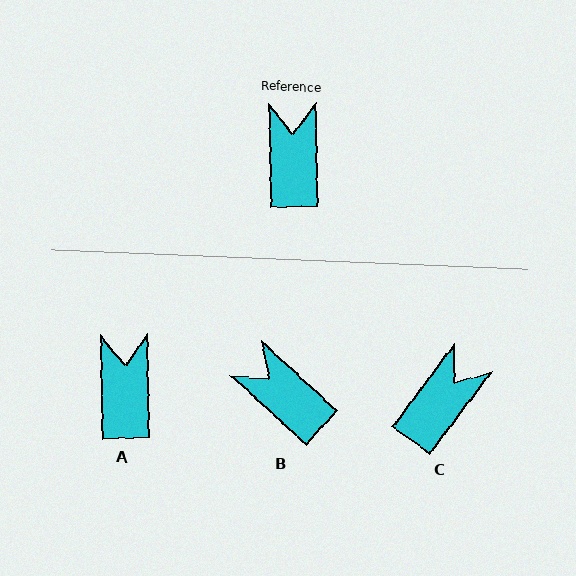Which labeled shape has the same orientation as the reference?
A.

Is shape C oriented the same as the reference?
No, it is off by about 38 degrees.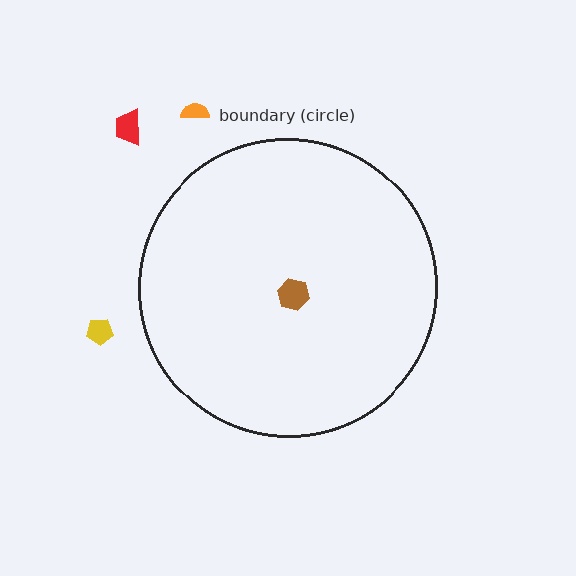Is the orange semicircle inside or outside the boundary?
Outside.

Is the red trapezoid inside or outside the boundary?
Outside.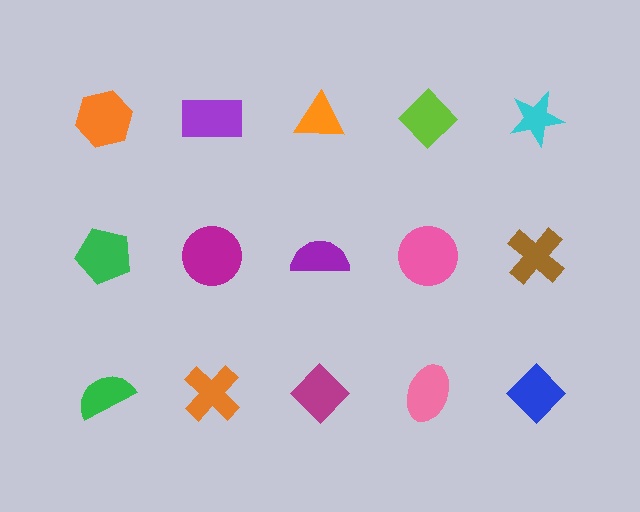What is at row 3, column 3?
A magenta diamond.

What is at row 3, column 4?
A pink ellipse.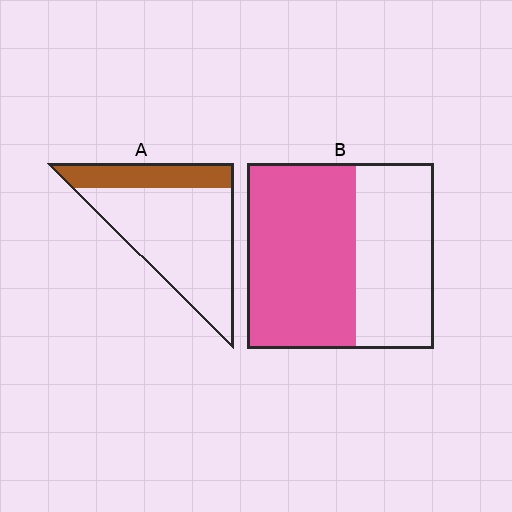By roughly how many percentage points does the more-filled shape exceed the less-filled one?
By roughly 35 percentage points (B over A).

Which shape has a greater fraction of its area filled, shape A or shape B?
Shape B.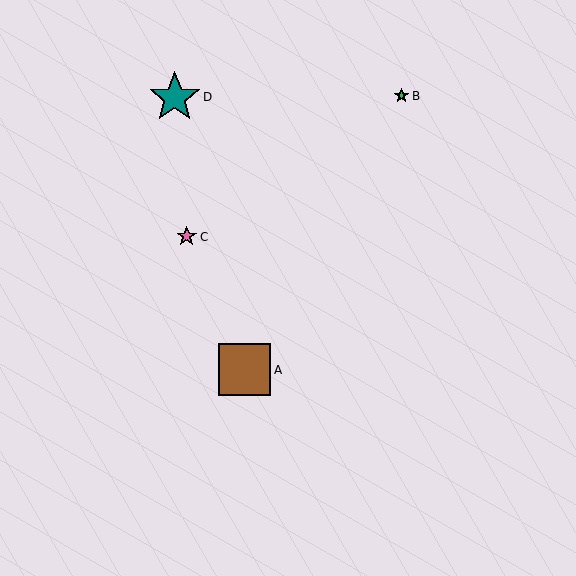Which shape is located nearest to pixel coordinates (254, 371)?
The brown square (labeled A) at (245, 370) is nearest to that location.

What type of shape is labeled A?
Shape A is a brown square.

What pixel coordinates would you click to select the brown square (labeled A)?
Click at (245, 370) to select the brown square A.